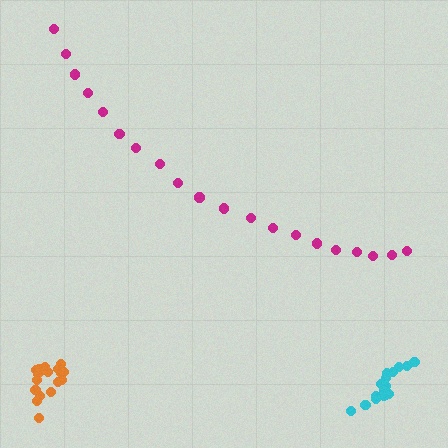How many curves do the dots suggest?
There are 3 distinct paths.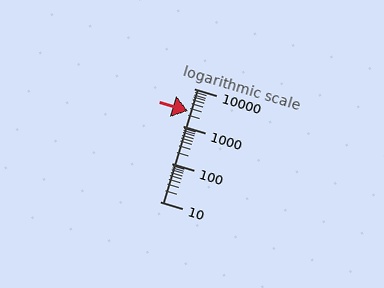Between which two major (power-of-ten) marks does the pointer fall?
The pointer is between 1000 and 10000.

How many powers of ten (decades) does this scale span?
The scale spans 3 decades, from 10 to 10000.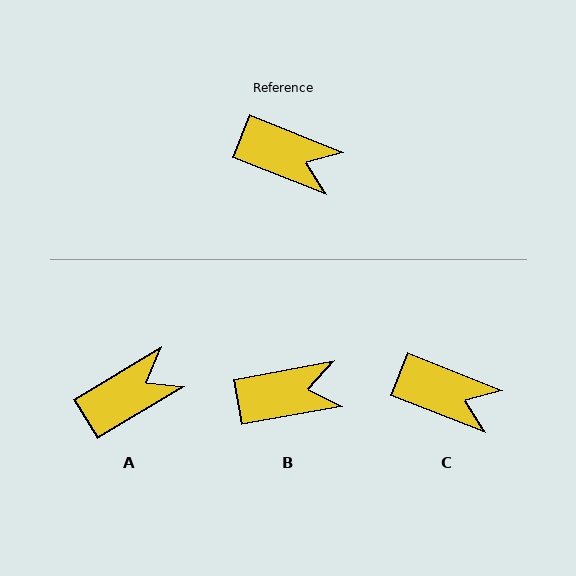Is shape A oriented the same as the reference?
No, it is off by about 53 degrees.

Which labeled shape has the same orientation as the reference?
C.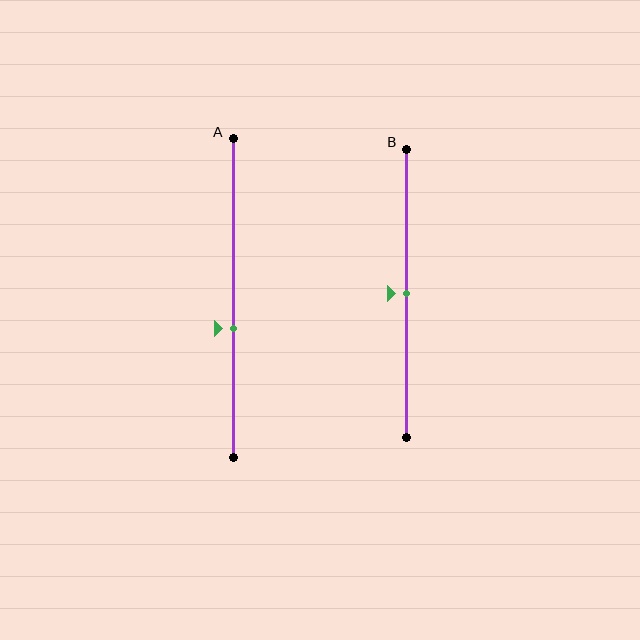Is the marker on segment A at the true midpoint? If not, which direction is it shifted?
No, the marker on segment A is shifted downward by about 10% of the segment length.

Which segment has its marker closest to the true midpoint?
Segment B has its marker closest to the true midpoint.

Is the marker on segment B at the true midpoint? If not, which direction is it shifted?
Yes, the marker on segment B is at the true midpoint.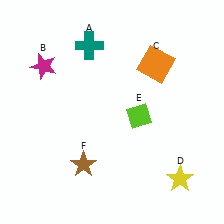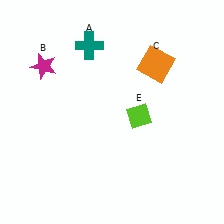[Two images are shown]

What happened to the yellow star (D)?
The yellow star (D) was removed in Image 2. It was in the bottom-right area of Image 1.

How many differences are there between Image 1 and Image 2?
There are 2 differences between the two images.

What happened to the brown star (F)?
The brown star (F) was removed in Image 2. It was in the bottom-left area of Image 1.